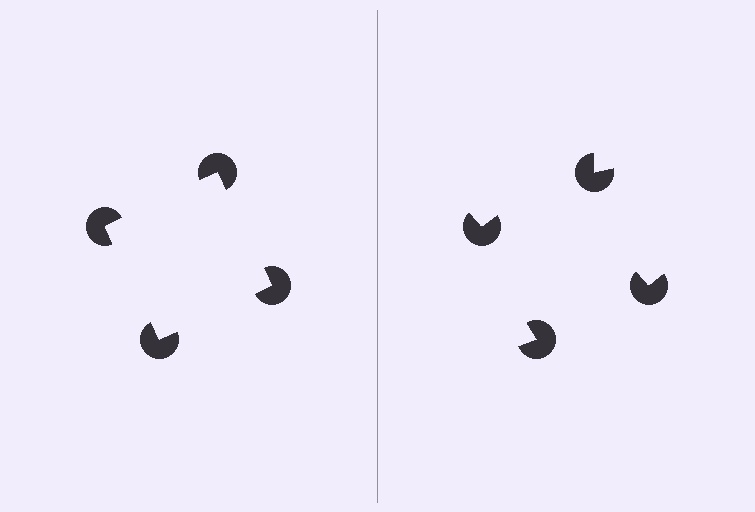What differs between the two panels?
The pac-man discs are positioned identically on both sides; only the wedge orientations differ. On the left they align to a square; on the right they are misaligned.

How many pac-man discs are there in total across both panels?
8 — 4 on each side.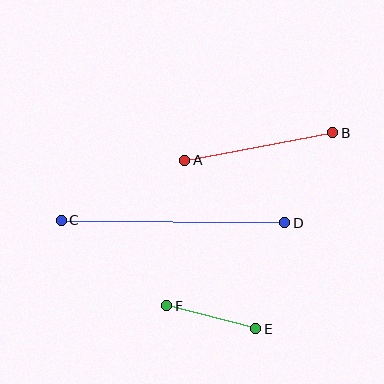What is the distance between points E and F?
The distance is approximately 92 pixels.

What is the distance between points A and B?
The distance is approximately 150 pixels.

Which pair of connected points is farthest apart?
Points C and D are farthest apart.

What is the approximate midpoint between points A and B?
The midpoint is at approximately (259, 147) pixels.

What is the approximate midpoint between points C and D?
The midpoint is at approximately (173, 221) pixels.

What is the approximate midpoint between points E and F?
The midpoint is at approximately (211, 317) pixels.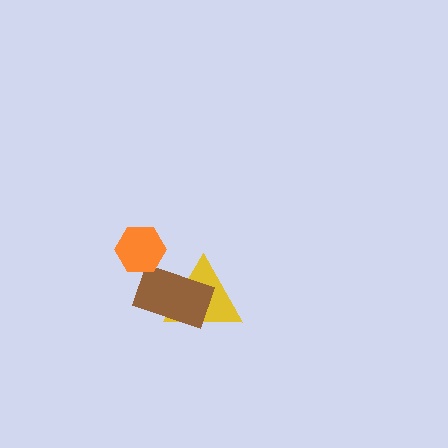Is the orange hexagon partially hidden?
No, no other shape covers it.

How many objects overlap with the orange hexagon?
0 objects overlap with the orange hexagon.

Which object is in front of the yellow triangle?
The brown rectangle is in front of the yellow triangle.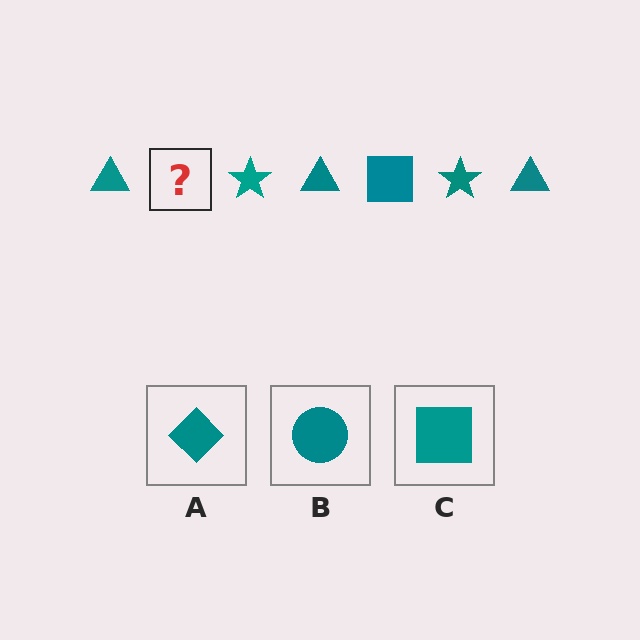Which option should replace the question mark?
Option C.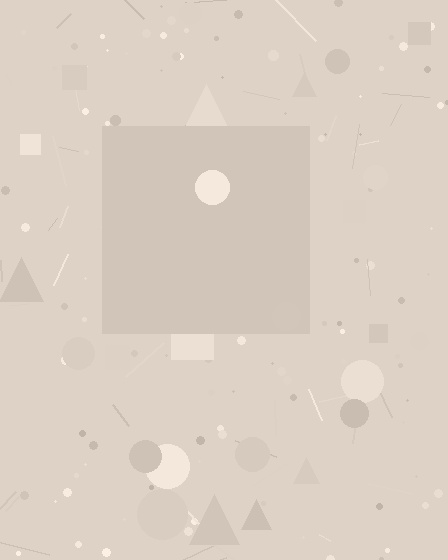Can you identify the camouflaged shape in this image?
The camouflaged shape is a square.